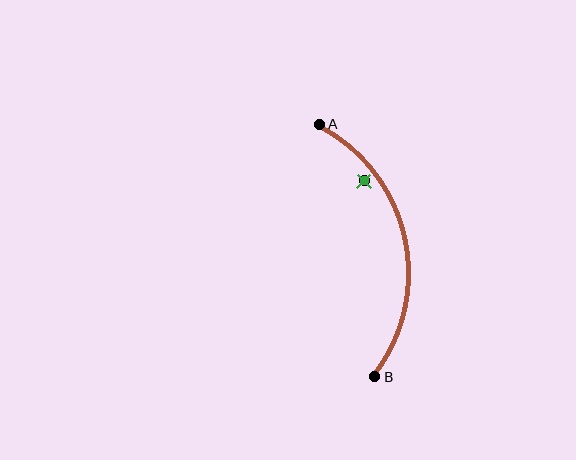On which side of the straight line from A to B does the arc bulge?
The arc bulges to the right of the straight line connecting A and B.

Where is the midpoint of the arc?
The arc midpoint is the point on the curve farthest from the straight line joining A and B. It sits to the right of that line.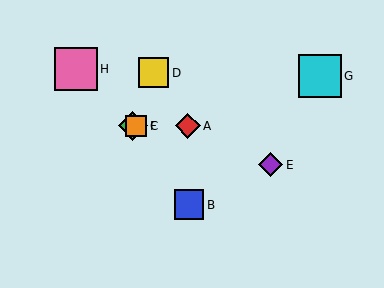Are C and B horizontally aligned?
No, C is at y≈126 and B is at y≈205.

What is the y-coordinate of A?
Object A is at y≈126.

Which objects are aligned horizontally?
Objects A, C, F are aligned horizontally.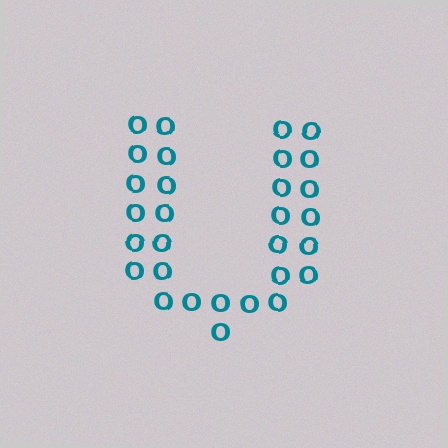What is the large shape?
The large shape is the letter U.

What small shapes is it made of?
It is made of small letter O's.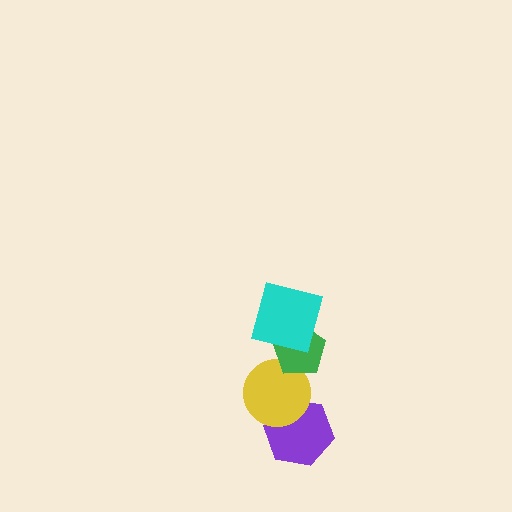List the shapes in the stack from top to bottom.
From top to bottom: the cyan square, the green pentagon, the yellow circle, the purple hexagon.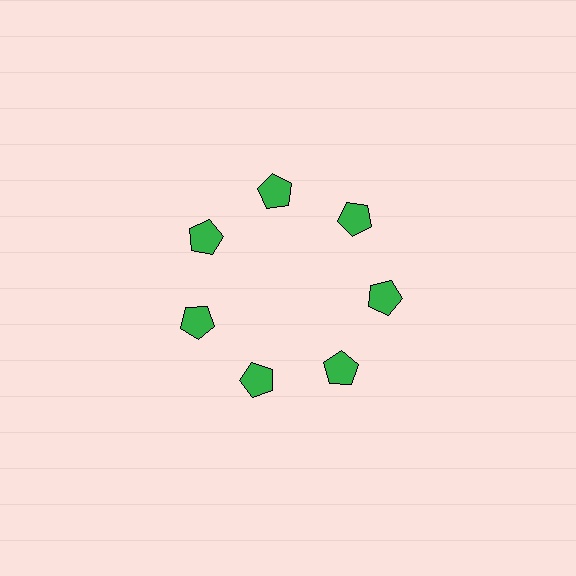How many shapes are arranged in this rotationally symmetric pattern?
There are 7 shapes, arranged in 7 groups of 1.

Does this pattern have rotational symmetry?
Yes, this pattern has 7-fold rotational symmetry. It looks the same after rotating 51 degrees around the center.